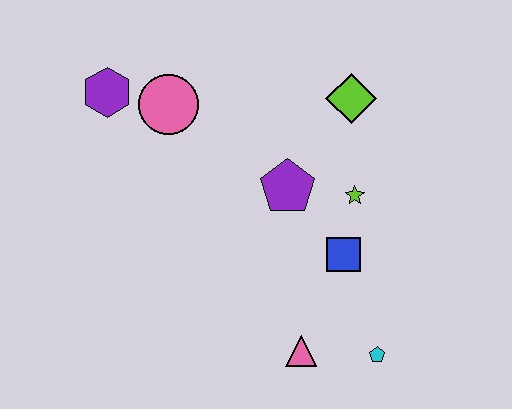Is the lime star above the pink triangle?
Yes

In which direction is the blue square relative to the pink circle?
The blue square is to the right of the pink circle.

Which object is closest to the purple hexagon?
The pink circle is closest to the purple hexagon.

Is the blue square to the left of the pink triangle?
No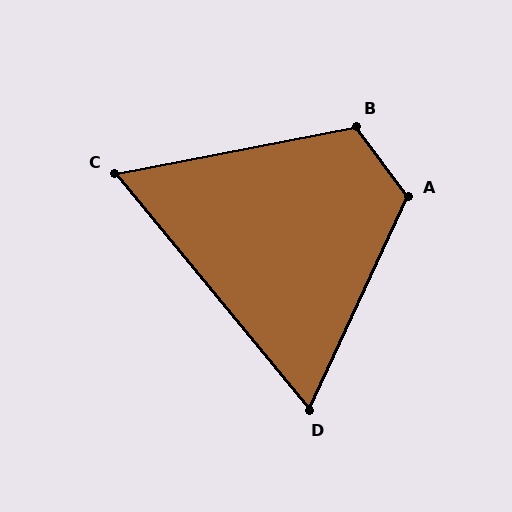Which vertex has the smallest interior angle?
C, at approximately 61 degrees.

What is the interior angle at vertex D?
Approximately 64 degrees (acute).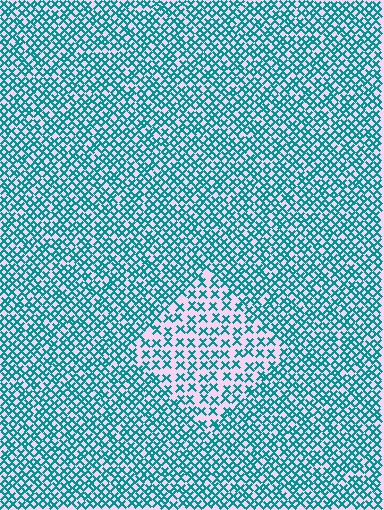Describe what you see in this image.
The image contains small teal elements arranged at two different densities. A diamond-shaped region is visible where the elements are less densely packed than the surrounding area.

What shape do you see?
I see a diamond.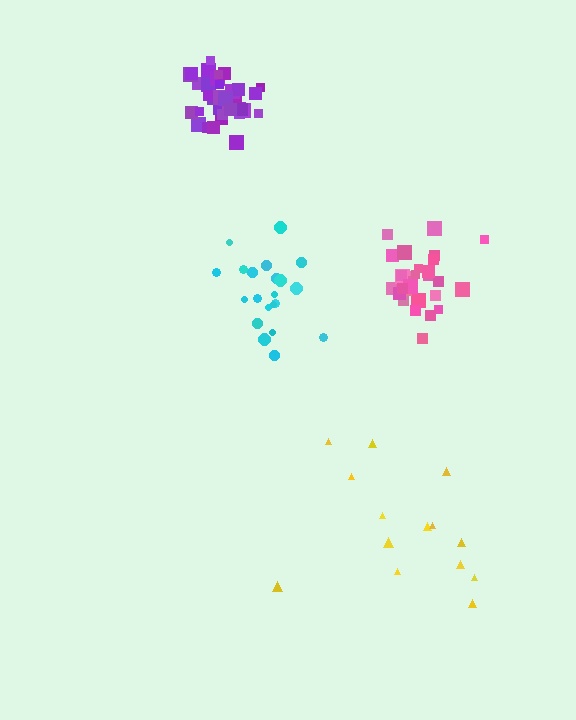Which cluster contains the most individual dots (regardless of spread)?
Purple (35).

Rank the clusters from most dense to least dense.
purple, pink, cyan, yellow.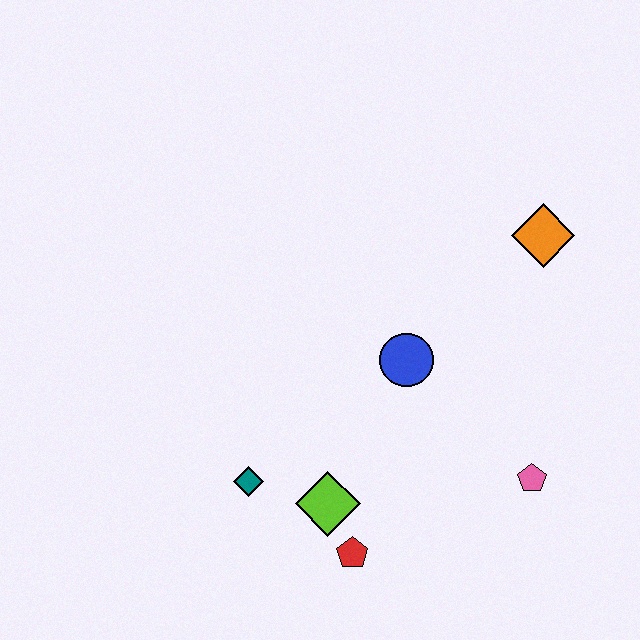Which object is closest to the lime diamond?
The red pentagon is closest to the lime diamond.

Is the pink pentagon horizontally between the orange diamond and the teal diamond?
Yes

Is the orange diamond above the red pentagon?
Yes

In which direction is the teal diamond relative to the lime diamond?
The teal diamond is to the left of the lime diamond.